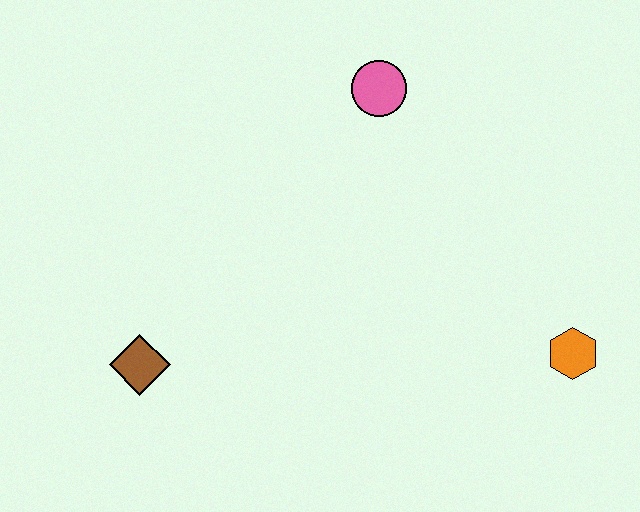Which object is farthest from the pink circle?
The brown diamond is farthest from the pink circle.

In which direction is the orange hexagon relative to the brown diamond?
The orange hexagon is to the right of the brown diamond.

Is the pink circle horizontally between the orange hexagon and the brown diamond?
Yes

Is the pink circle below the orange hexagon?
No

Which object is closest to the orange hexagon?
The pink circle is closest to the orange hexagon.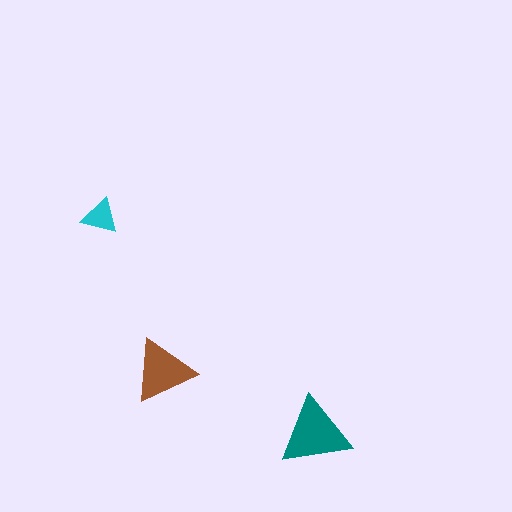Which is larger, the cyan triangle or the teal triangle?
The teal one.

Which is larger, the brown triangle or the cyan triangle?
The brown one.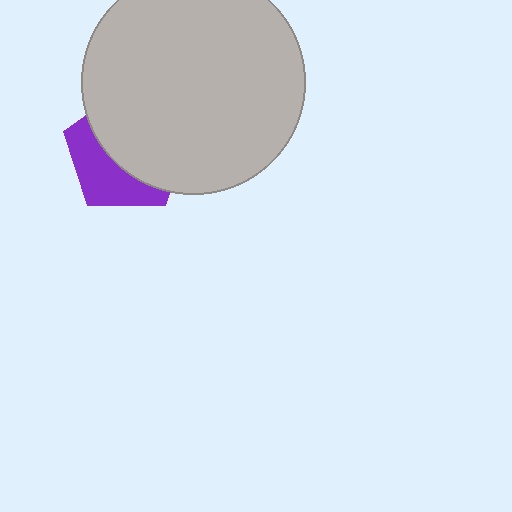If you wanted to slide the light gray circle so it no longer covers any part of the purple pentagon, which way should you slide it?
Slide it toward the upper-right — that is the most direct way to separate the two shapes.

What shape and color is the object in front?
The object in front is a light gray circle.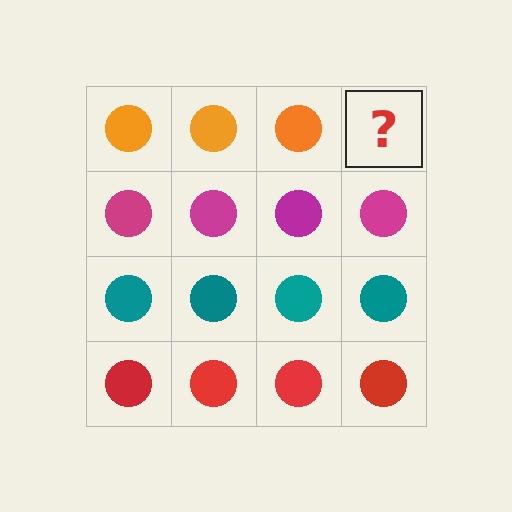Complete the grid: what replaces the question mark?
The question mark should be replaced with an orange circle.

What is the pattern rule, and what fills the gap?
The rule is that each row has a consistent color. The gap should be filled with an orange circle.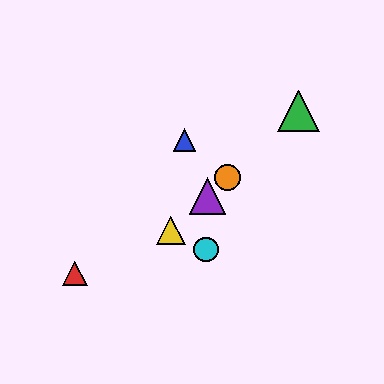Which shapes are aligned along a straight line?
The green triangle, the yellow triangle, the purple triangle, the orange circle are aligned along a straight line.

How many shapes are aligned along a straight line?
4 shapes (the green triangle, the yellow triangle, the purple triangle, the orange circle) are aligned along a straight line.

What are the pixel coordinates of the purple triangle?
The purple triangle is at (208, 196).